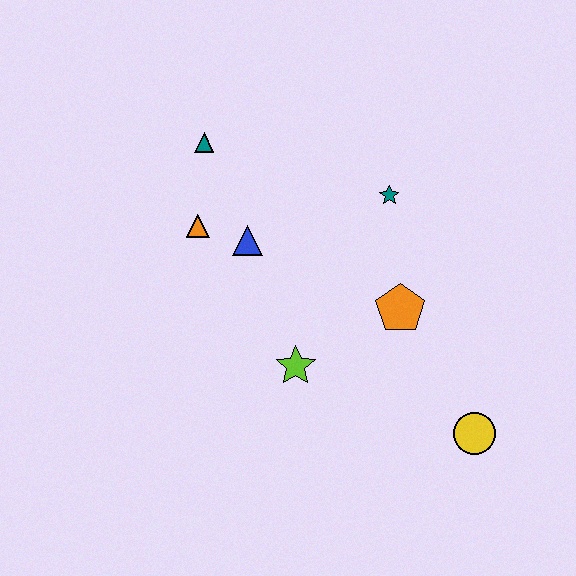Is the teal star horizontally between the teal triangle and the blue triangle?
No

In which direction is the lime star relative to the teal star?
The lime star is below the teal star.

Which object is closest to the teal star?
The orange pentagon is closest to the teal star.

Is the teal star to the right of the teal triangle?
Yes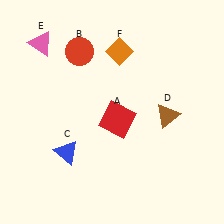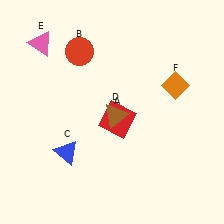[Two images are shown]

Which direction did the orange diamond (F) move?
The orange diamond (F) moved right.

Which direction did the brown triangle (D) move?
The brown triangle (D) moved left.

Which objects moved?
The objects that moved are: the brown triangle (D), the orange diamond (F).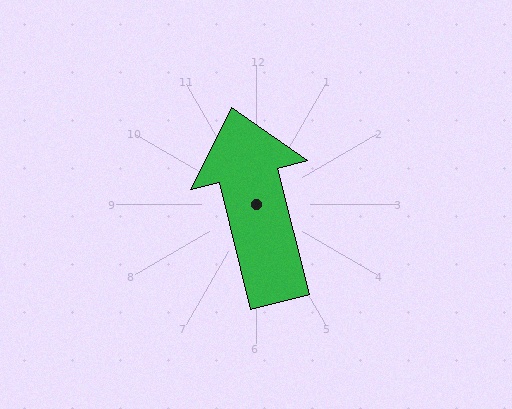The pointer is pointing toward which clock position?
Roughly 12 o'clock.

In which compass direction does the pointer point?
North.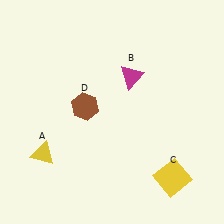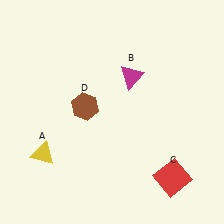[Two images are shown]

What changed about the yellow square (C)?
In Image 1, C is yellow. In Image 2, it changed to red.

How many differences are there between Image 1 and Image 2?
There is 1 difference between the two images.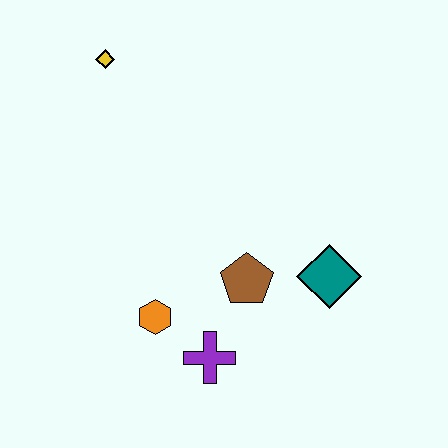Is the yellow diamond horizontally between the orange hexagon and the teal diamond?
No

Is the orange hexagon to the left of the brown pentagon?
Yes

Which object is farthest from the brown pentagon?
The yellow diamond is farthest from the brown pentagon.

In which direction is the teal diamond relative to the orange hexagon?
The teal diamond is to the right of the orange hexagon.